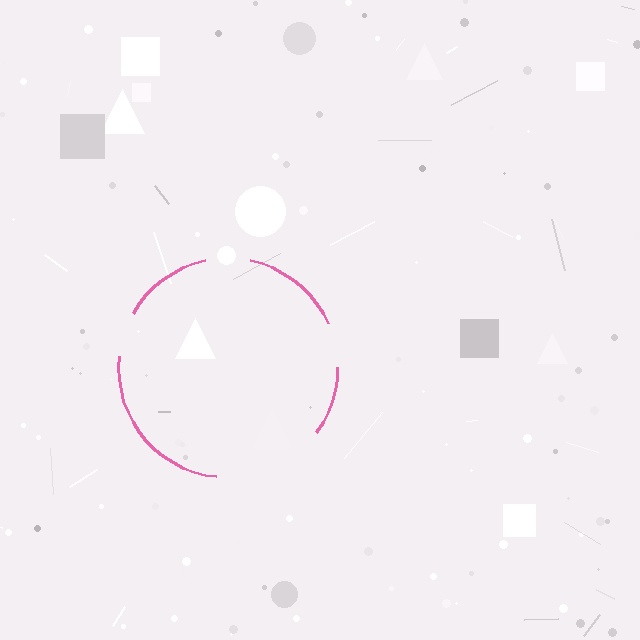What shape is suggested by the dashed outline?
The dashed outline suggests a circle.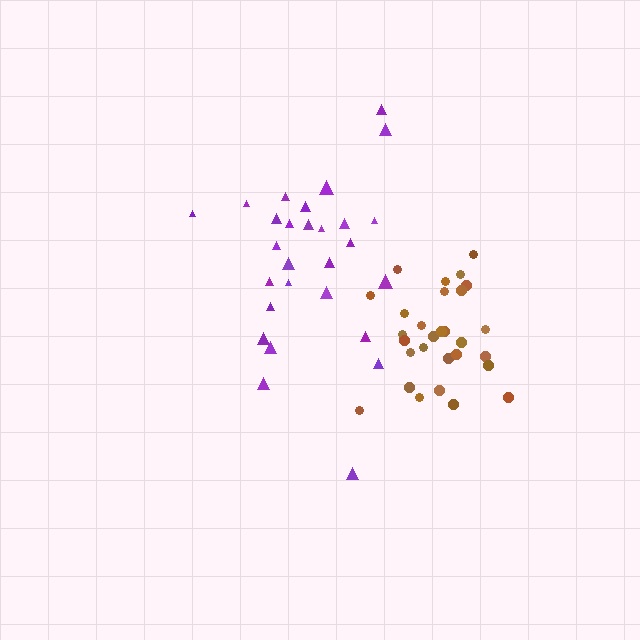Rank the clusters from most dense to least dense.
brown, purple.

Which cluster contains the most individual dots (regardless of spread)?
Brown (29).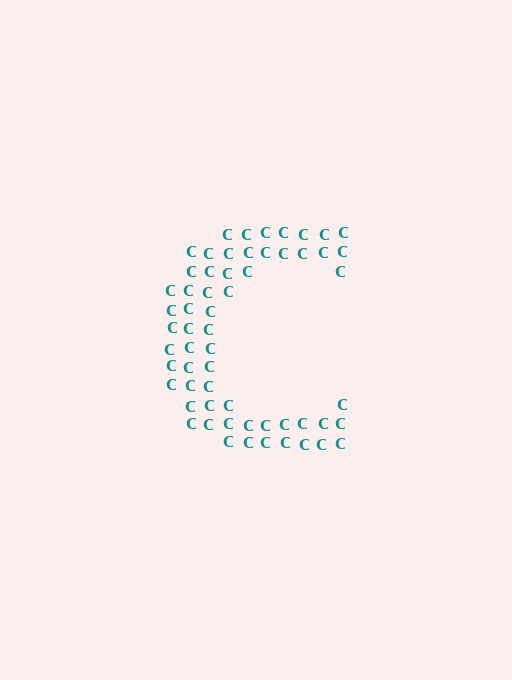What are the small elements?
The small elements are letter C's.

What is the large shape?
The large shape is the letter C.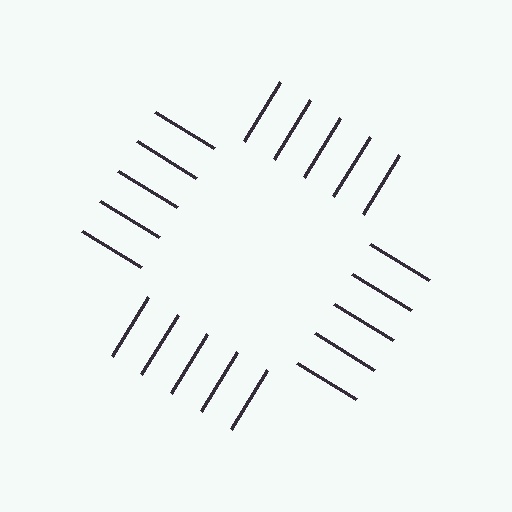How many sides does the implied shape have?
4 sides — the line-ends trace a square.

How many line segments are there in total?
20 — 5 along each of the 4 edges.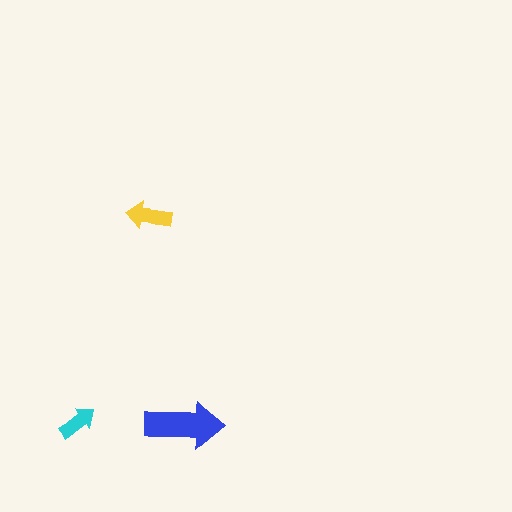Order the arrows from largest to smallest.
the blue one, the yellow one, the cyan one.